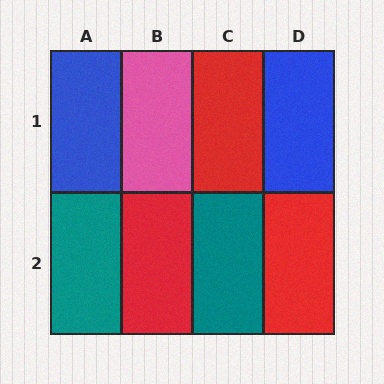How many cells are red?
3 cells are red.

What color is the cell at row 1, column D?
Blue.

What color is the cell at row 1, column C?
Red.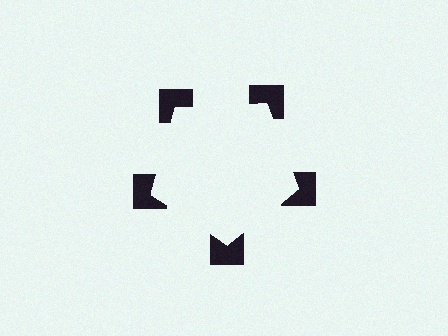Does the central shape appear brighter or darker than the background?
It typically appears slightly brighter than the background, even though no actual brightness change is drawn.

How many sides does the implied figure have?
5 sides.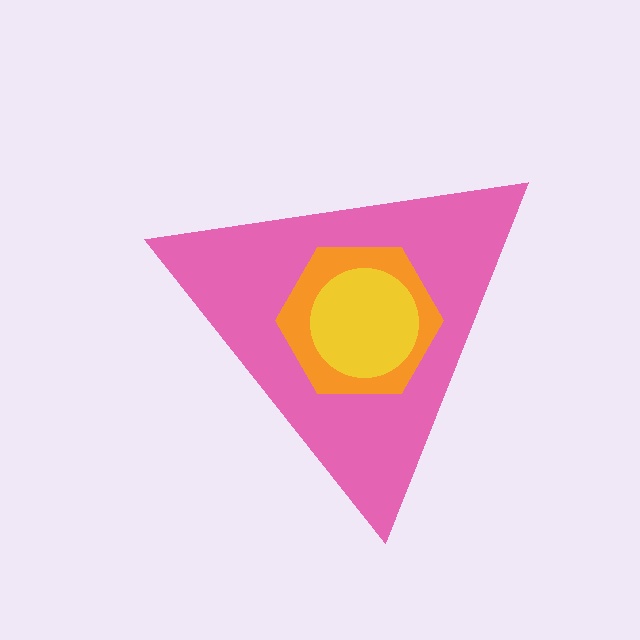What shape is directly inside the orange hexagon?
The yellow circle.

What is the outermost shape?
The pink triangle.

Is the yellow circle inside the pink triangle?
Yes.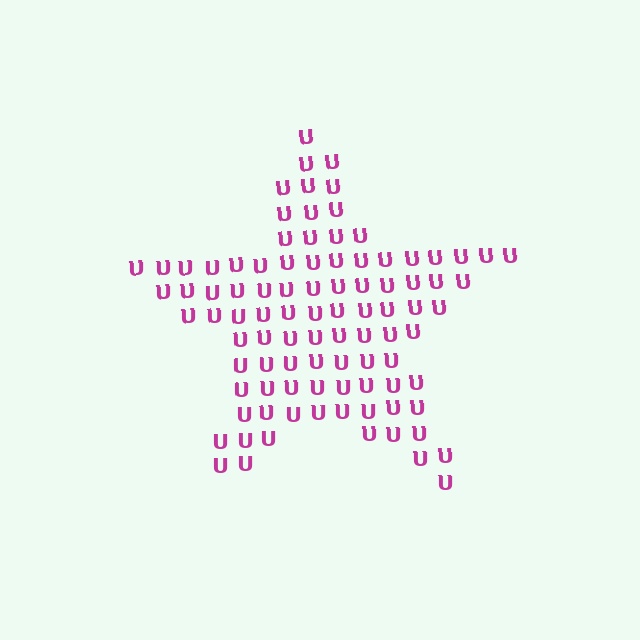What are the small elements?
The small elements are letter U's.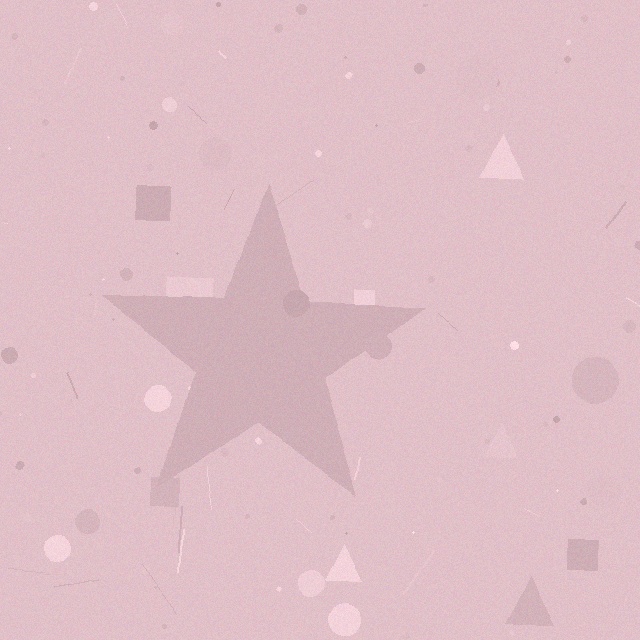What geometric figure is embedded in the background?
A star is embedded in the background.